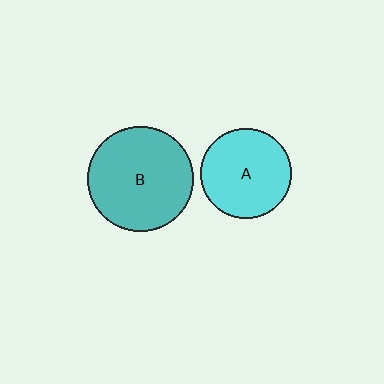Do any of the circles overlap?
No, none of the circles overlap.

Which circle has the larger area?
Circle B (teal).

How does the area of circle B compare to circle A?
Approximately 1.4 times.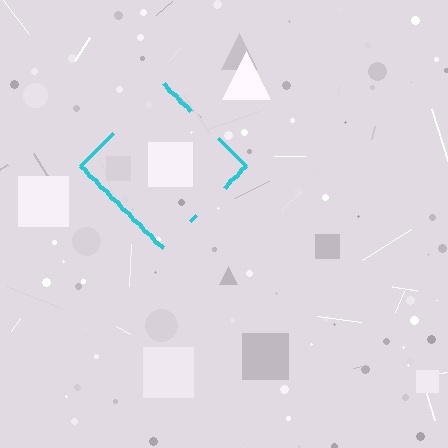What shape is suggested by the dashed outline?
The dashed outline suggests a diamond.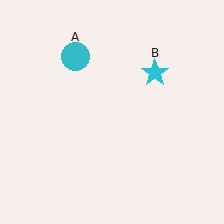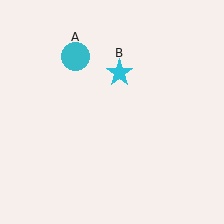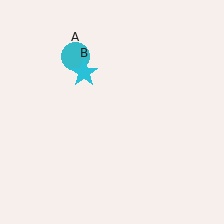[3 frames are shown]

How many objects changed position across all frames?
1 object changed position: cyan star (object B).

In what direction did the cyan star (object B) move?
The cyan star (object B) moved left.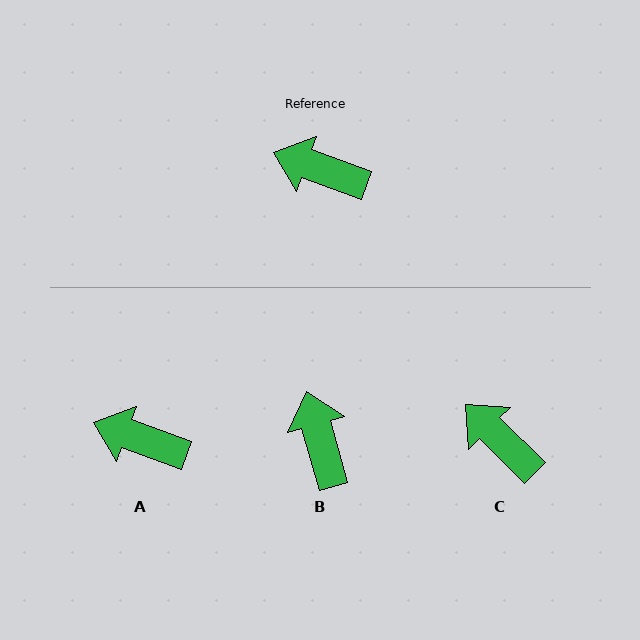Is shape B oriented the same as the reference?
No, it is off by about 54 degrees.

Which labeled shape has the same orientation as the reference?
A.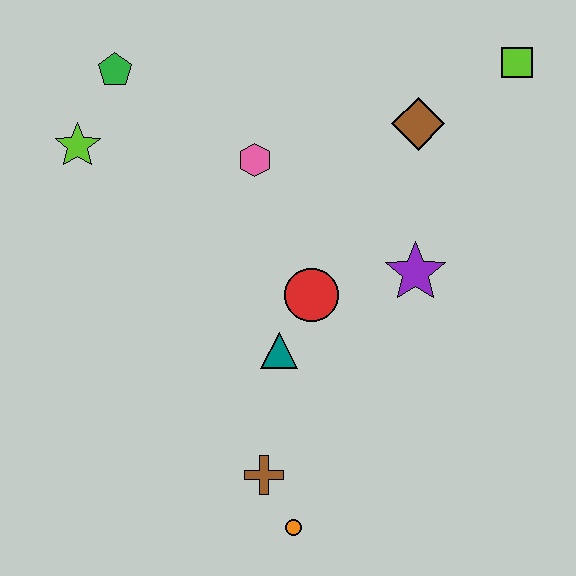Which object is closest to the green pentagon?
The lime star is closest to the green pentagon.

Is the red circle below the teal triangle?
No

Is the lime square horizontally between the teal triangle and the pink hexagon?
No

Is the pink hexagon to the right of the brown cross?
No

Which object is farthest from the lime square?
The orange circle is farthest from the lime square.